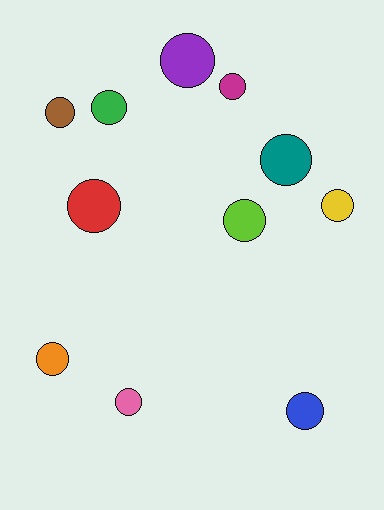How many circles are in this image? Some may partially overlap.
There are 11 circles.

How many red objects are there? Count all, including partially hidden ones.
There is 1 red object.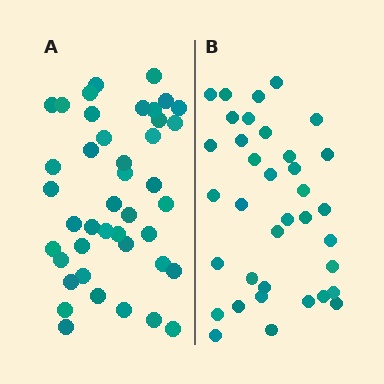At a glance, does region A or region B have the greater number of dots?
Region A (the left region) has more dots.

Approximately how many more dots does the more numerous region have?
Region A has about 6 more dots than region B.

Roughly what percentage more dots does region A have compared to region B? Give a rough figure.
About 15% more.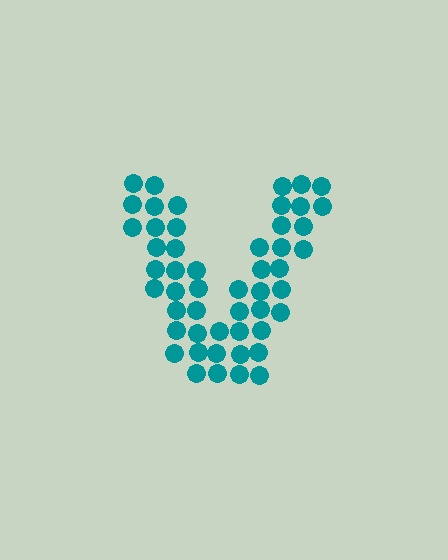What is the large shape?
The large shape is the letter V.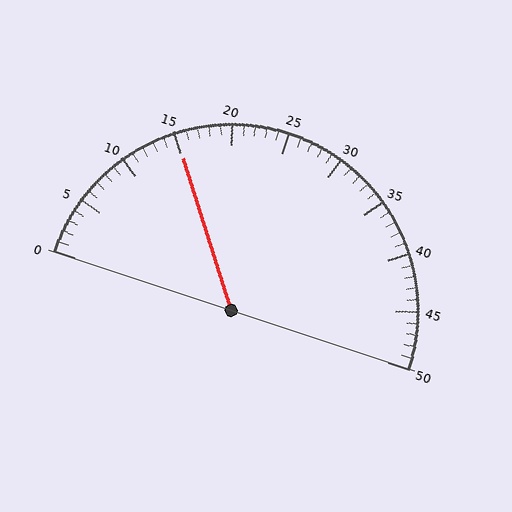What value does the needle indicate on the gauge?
The needle indicates approximately 15.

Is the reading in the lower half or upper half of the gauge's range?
The reading is in the lower half of the range (0 to 50).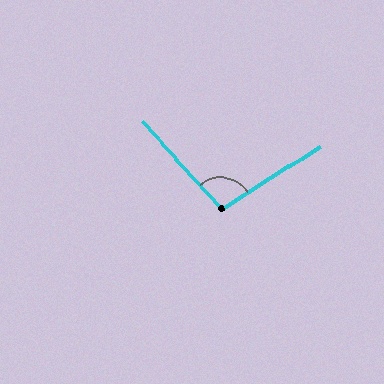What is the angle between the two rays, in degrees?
Approximately 100 degrees.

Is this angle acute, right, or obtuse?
It is obtuse.